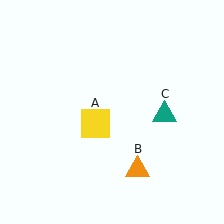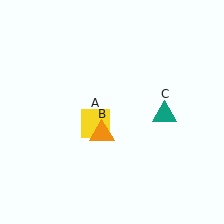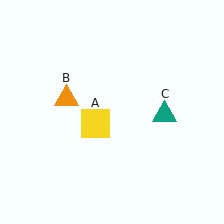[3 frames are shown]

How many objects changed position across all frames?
1 object changed position: orange triangle (object B).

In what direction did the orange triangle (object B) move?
The orange triangle (object B) moved up and to the left.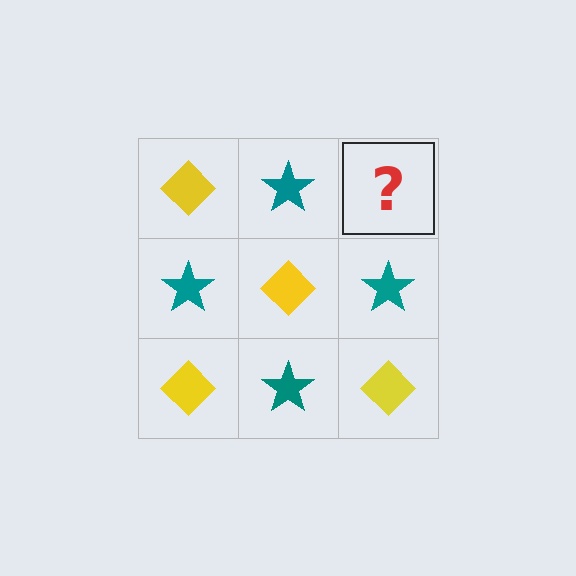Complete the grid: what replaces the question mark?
The question mark should be replaced with a yellow diamond.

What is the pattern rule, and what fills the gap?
The rule is that it alternates yellow diamond and teal star in a checkerboard pattern. The gap should be filled with a yellow diamond.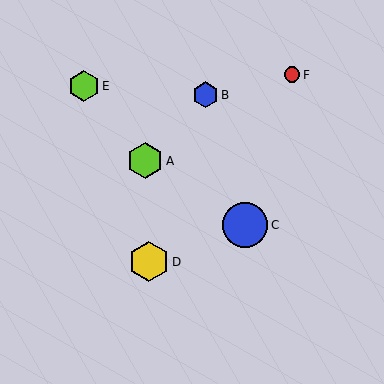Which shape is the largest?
The blue circle (labeled C) is the largest.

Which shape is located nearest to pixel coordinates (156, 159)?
The lime hexagon (labeled A) at (145, 161) is nearest to that location.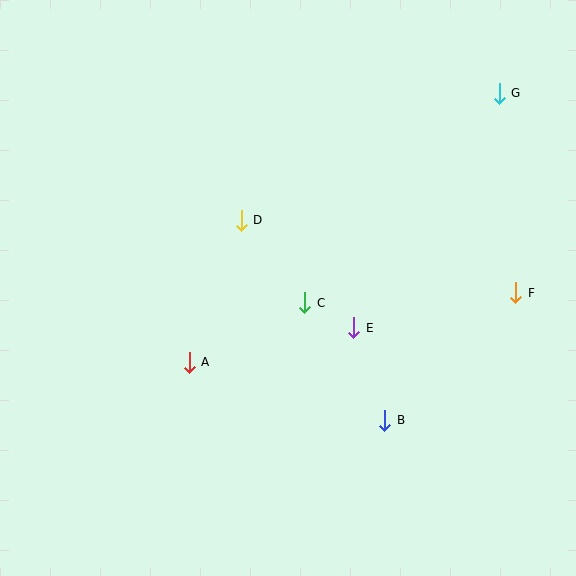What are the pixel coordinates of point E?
Point E is at (354, 328).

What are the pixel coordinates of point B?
Point B is at (385, 420).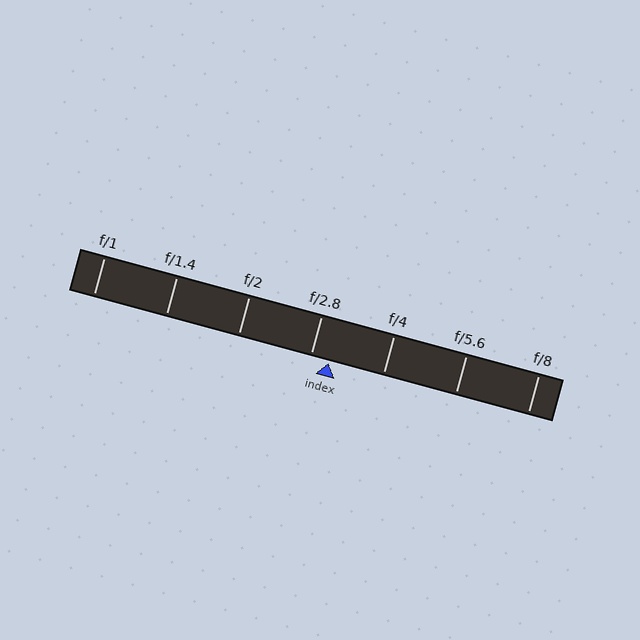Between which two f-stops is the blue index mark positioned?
The index mark is between f/2.8 and f/4.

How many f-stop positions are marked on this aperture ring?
There are 7 f-stop positions marked.